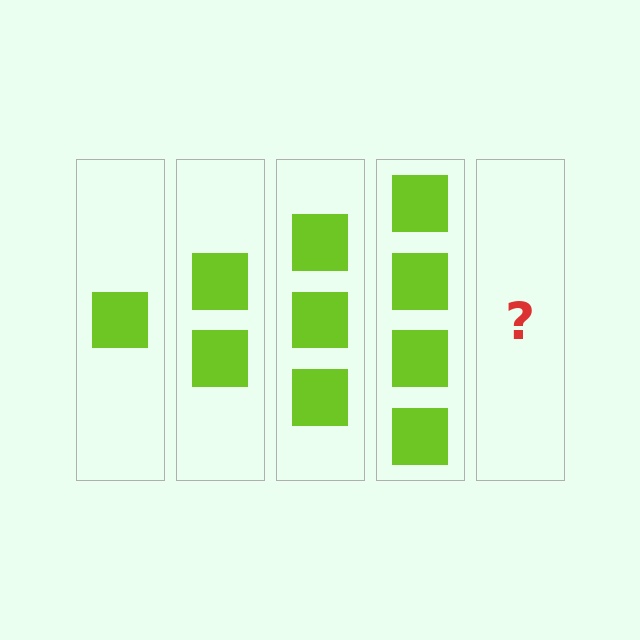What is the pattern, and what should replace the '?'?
The pattern is that each step adds one more square. The '?' should be 5 squares.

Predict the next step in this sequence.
The next step is 5 squares.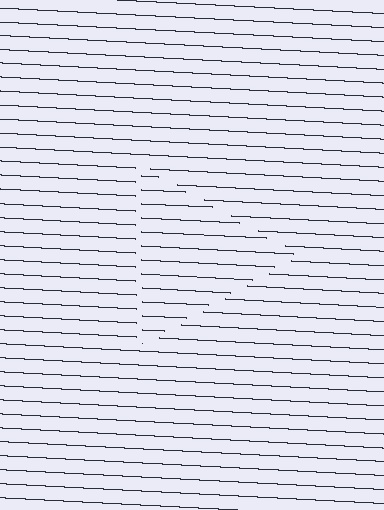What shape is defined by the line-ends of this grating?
An illusory triangle. The interior of the shape contains the same grating, shifted by half a period — the contour is defined by the phase discontinuity where line-ends from the inner and outer gratings abut.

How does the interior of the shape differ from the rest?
The interior of the shape contains the same grating, shifted by half a period — the contour is defined by the phase discontinuity where line-ends from the inner and outer gratings abut.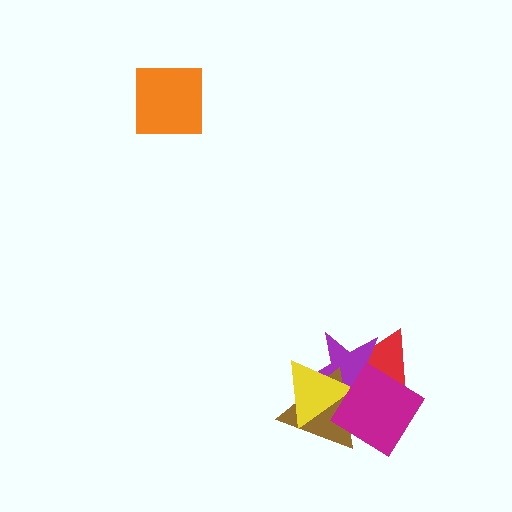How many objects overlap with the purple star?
4 objects overlap with the purple star.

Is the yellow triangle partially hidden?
Yes, it is partially covered by another shape.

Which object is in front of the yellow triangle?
The magenta diamond is in front of the yellow triangle.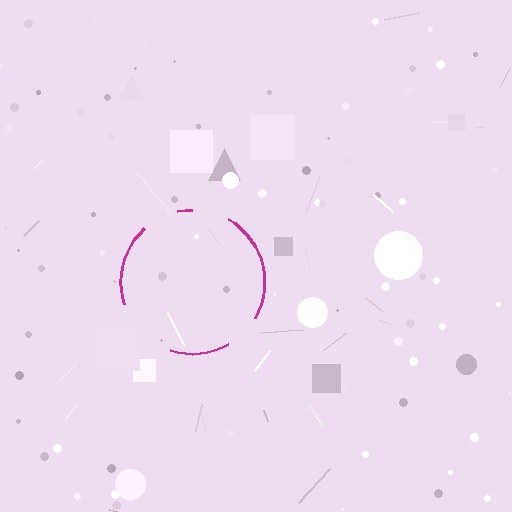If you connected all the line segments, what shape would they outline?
They would outline a circle.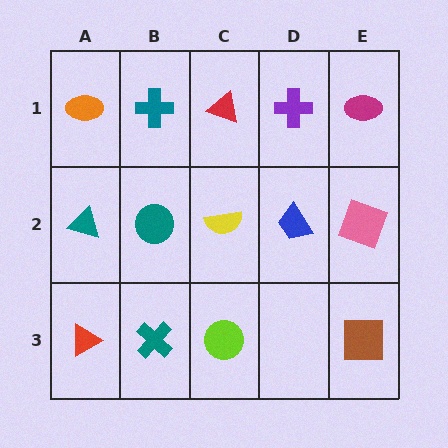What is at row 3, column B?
A teal cross.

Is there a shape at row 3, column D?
No, that cell is empty.